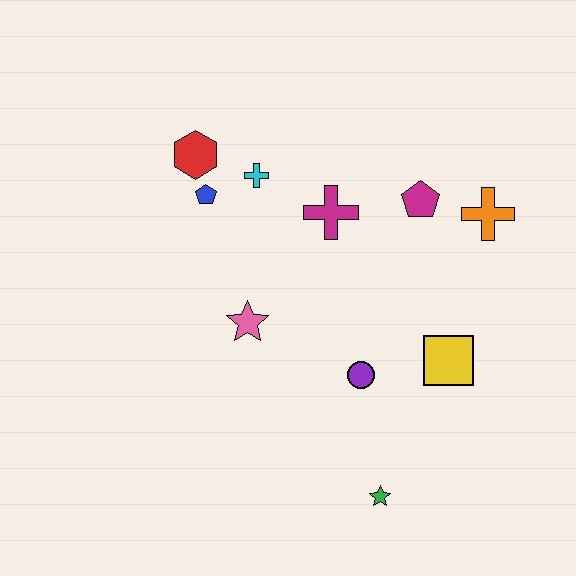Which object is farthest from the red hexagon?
The green star is farthest from the red hexagon.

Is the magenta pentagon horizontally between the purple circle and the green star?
No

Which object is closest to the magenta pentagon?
The orange cross is closest to the magenta pentagon.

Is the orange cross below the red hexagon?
Yes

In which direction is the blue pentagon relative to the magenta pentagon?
The blue pentagon is to the left of the magenta pentagon.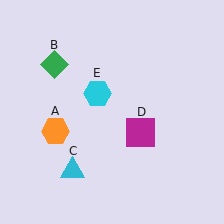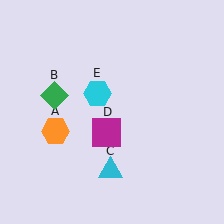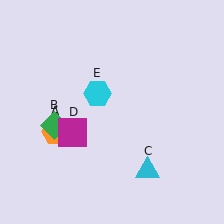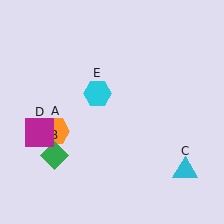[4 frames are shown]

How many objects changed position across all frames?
3 objects changed position: green diamond (object B), cyan triangle (object C), magenta square (object D).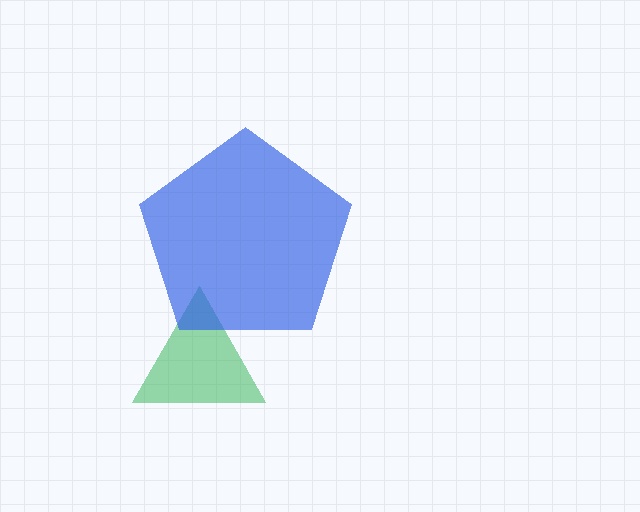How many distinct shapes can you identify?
There are 2 distinct shapes: a green triangle, a blue pentagon.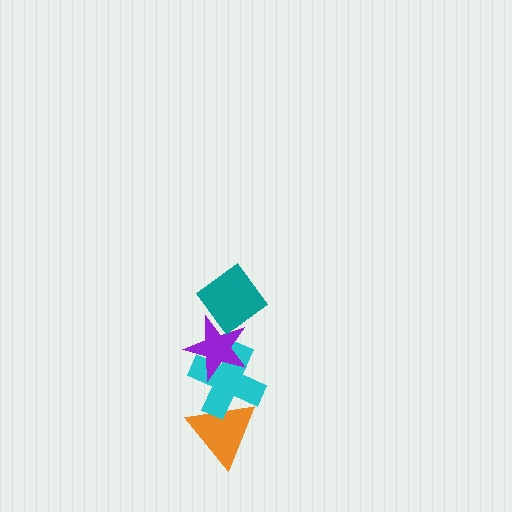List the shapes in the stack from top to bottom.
From top to bottom: the teal diamond, the purple star, the cyan cross, the orange triangle.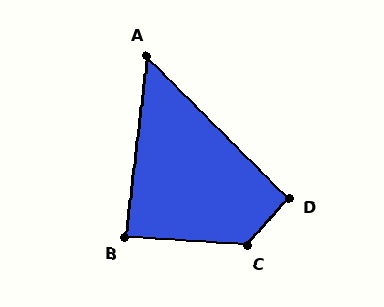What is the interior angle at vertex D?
Approximately 93 degrees (approximately right).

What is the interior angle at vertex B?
Approximately 87 degrees (approximately right).